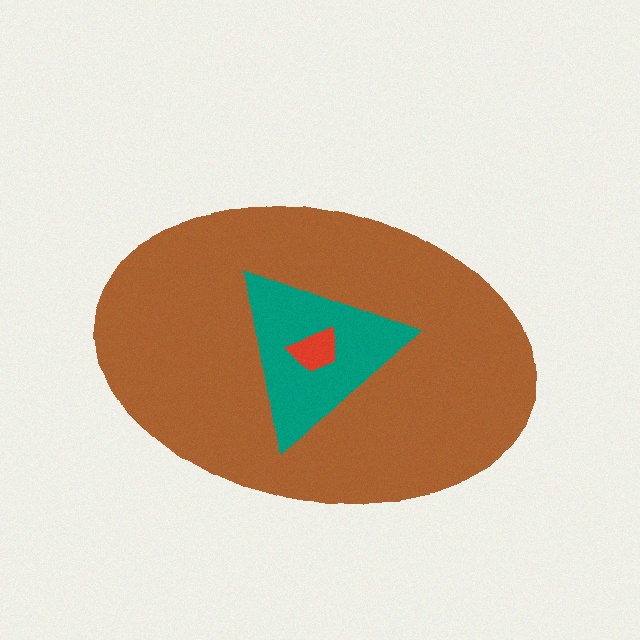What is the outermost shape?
The brown ellipse.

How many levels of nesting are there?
3.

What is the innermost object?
The red trapezoid.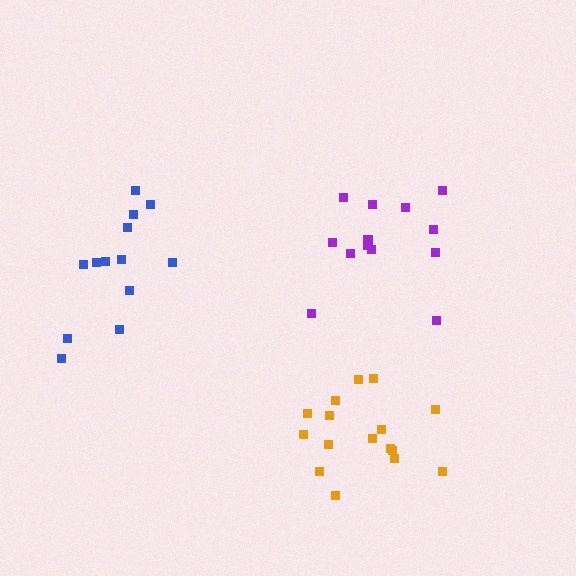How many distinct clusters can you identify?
There are 3 distinct clusters.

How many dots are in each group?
Group 1: 13 dots, Group 2: 16 dots, Group 3: 13 dots (42 total).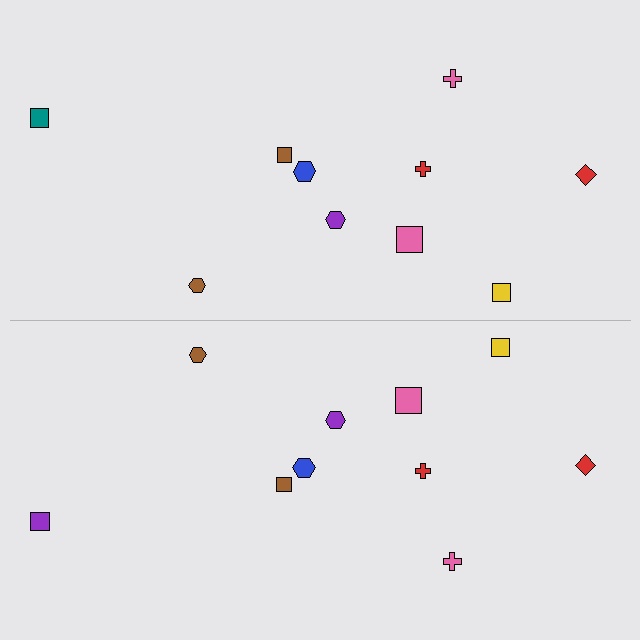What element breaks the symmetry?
The purple square on the bottom side breaks the symmetry — its mirror counterpart is teal.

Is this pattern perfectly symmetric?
No, the pattern is not perfectly symmetric. The purple square on the bottom side breaks the symmetry — its mirror counterpart is teal.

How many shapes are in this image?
There are 20 shapes in this image.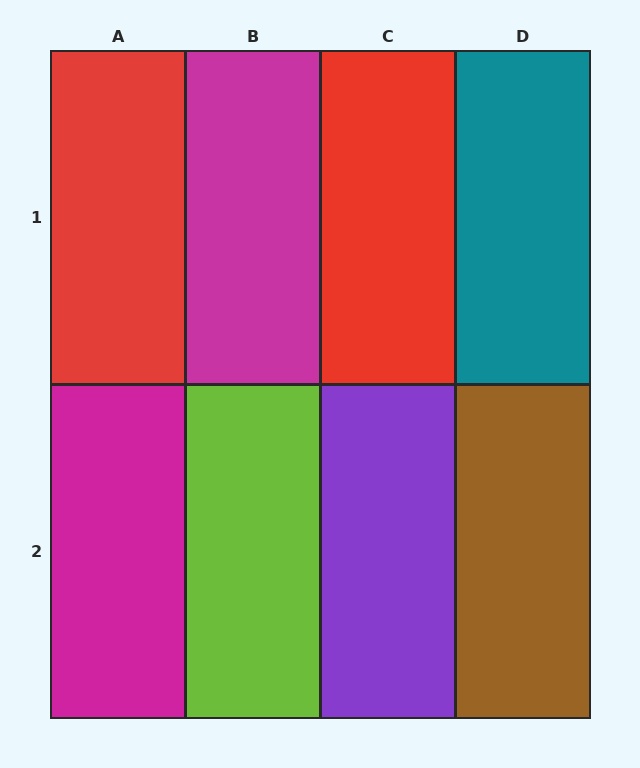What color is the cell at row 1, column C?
Red.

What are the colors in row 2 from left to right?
Magenta, lime, purple, brown.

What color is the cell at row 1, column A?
Red.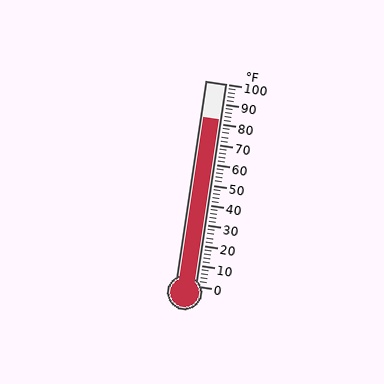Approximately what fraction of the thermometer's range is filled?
The thermometer is filled to approximately 80% of its range.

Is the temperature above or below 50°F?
The temperature is above 50°F.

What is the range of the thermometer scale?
The thermometer scale ranges from 0°F to 100°F.